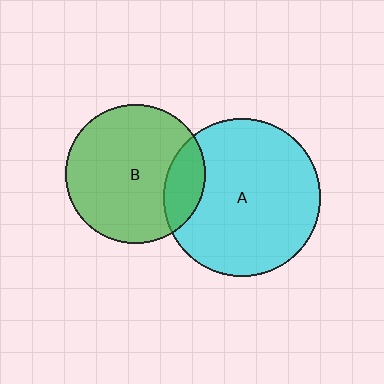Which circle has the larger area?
Circle A (cyan).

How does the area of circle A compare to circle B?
Approximately 1.3 times.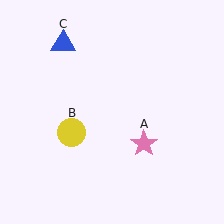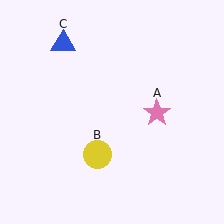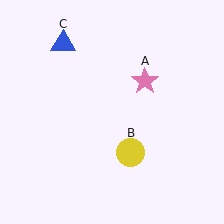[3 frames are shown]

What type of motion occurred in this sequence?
The pink star (object A), yellow circle (object B) rotated counterclockwise around the center of the scene.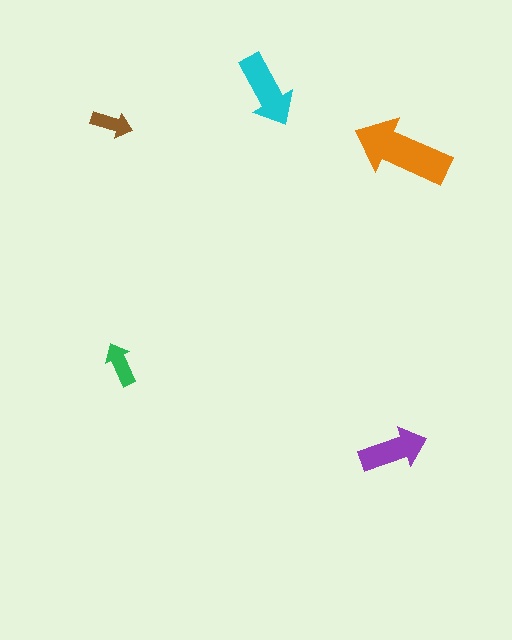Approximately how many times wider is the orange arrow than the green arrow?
About 2 times wider.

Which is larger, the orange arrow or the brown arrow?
The orange one.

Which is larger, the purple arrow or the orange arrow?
The orange one.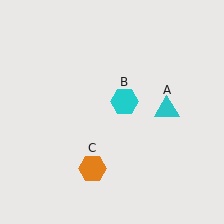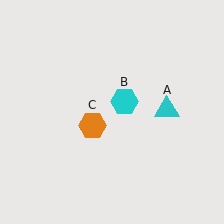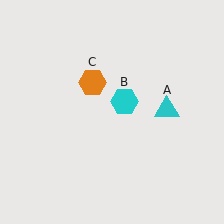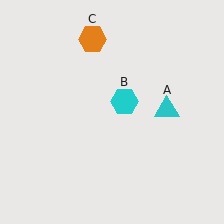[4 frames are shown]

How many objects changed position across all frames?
1 object changed position: orange hexagon (object C).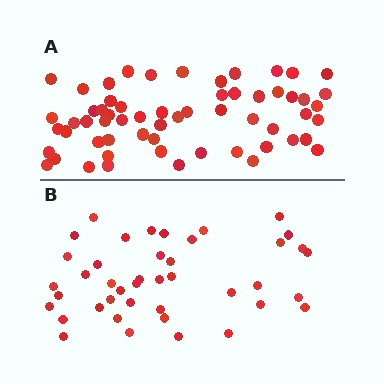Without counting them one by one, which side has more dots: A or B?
Region A (the top region) has more dots.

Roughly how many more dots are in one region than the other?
Region A has approximately 20 more dots than region B.